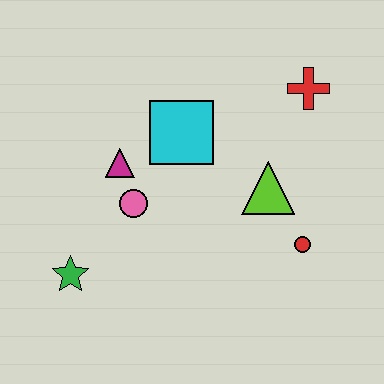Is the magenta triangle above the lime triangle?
Yes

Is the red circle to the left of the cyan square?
No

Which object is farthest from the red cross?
The green star is farthest from the red cross.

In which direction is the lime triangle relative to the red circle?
The lime triangle is above the red circle.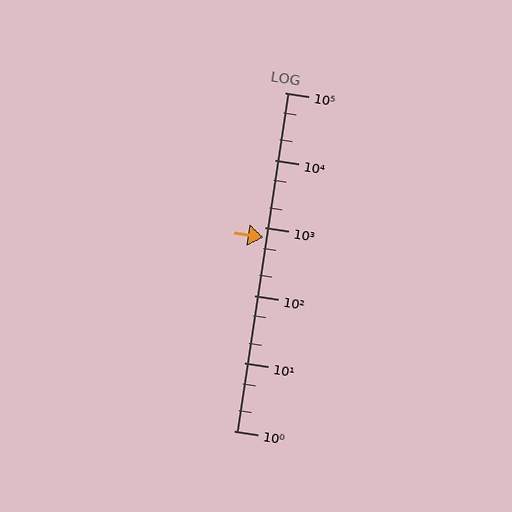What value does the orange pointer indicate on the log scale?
The pointer indicates approximately 710.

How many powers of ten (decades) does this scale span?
The scale spans 5 decades, from 1 to 100000.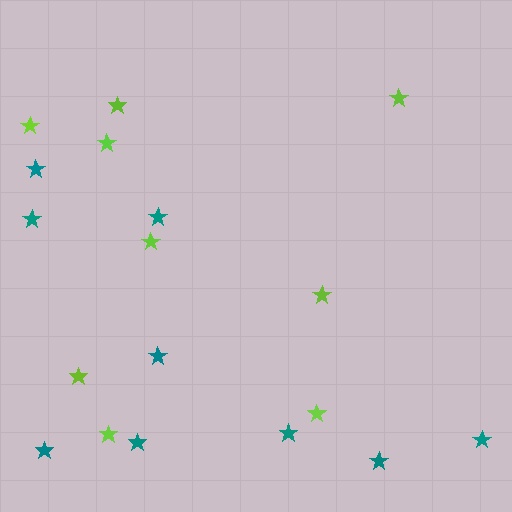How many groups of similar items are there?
There are 2 groups: one group of lime stars (9) and one group of teal stars (9).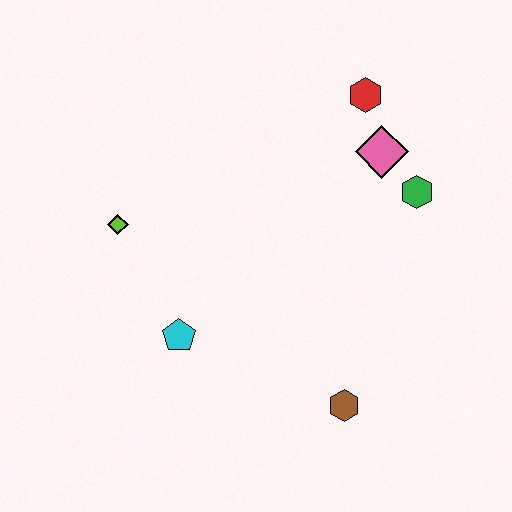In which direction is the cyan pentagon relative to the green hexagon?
The cyan pentagon is to the left of the green hexagon.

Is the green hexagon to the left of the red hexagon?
No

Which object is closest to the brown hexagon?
The cyan pentagon is closest to the brown hexagon.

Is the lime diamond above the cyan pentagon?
Yes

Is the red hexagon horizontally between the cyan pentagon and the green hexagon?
Yes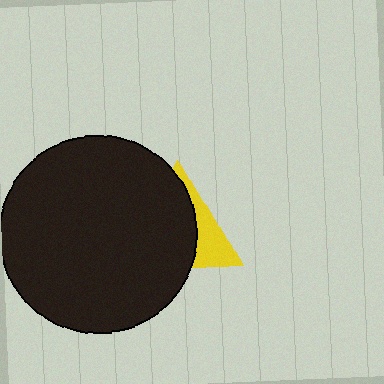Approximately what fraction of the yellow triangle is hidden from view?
Roughly 67% of the yellow triangle is hidden behind the black circle.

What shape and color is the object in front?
The object in front is a black circle.